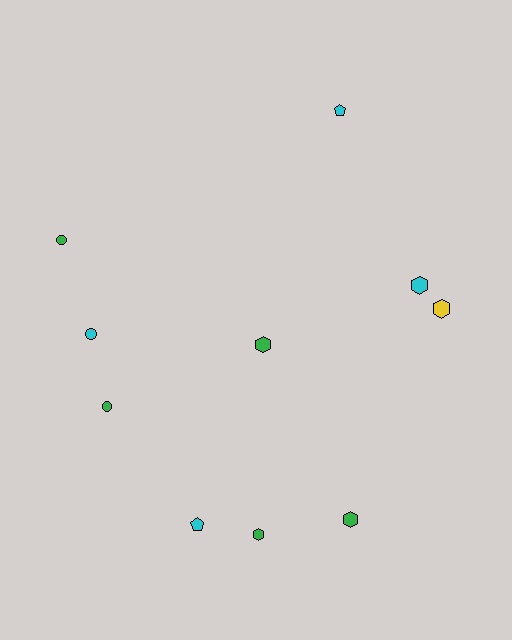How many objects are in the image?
There are 10 objects.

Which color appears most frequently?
Green, with 5 objects.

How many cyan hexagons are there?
There is 1 cyan hexagon.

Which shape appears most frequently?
Hexagon, with 5 objects.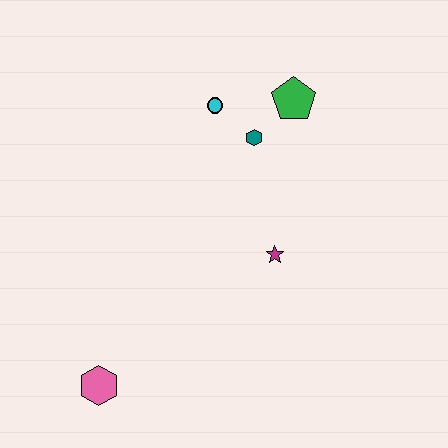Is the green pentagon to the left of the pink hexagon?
No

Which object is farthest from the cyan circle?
The pink hexagon is farthest from the cyan circle.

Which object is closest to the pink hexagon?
The magenta star is closest to the pink hexagon.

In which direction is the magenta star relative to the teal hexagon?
The magenta star is below the teal hexagon.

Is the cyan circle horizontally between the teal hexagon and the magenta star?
No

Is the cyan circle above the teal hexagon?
Yes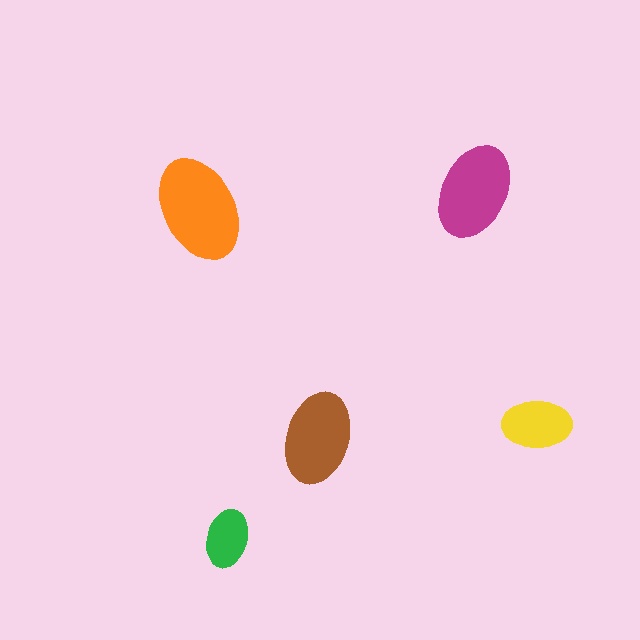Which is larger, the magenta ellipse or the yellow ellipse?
The magenta one.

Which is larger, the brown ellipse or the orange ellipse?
The orange one.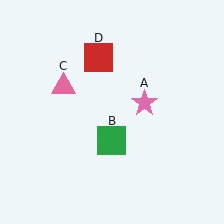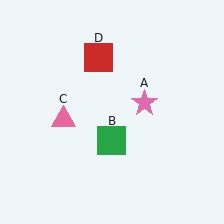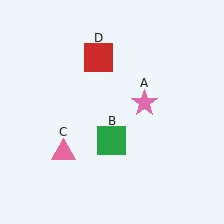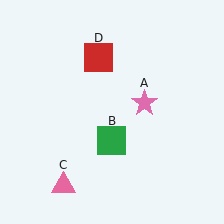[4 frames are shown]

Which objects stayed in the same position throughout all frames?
Pink star (object A) and green square (object B) and red square (object D) remained stationary.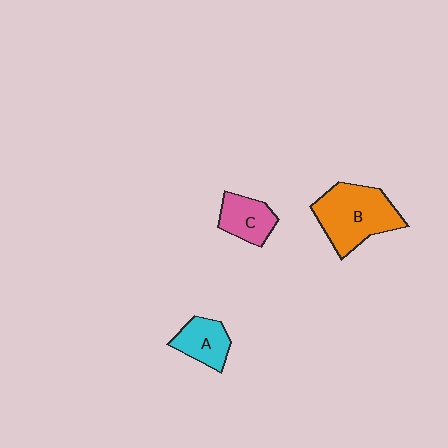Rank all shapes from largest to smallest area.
From largest to smallest: B (orange), C (pink), A (cyan).